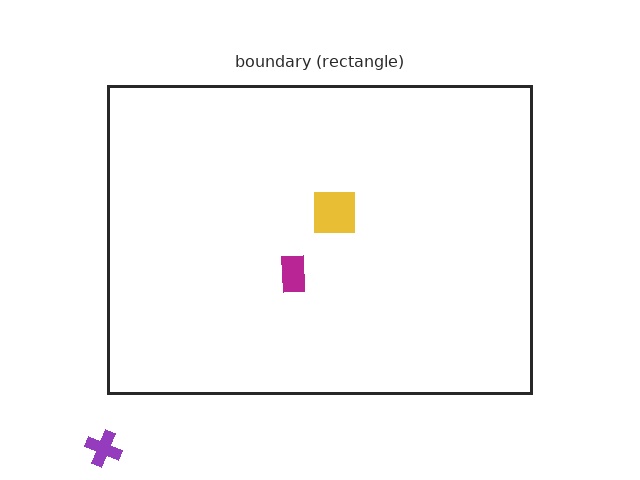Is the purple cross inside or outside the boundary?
Outside.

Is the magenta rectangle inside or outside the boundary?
Inside.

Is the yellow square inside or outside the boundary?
Inside.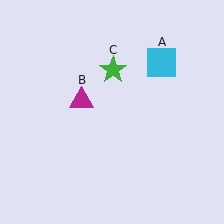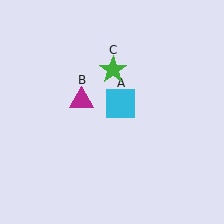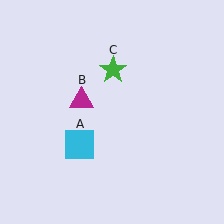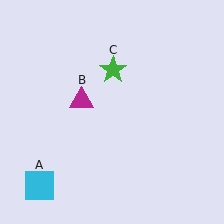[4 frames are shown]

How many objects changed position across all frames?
1 object changed position: cyan square (object A).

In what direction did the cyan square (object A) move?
The cyan square (object A) moved down and to the left.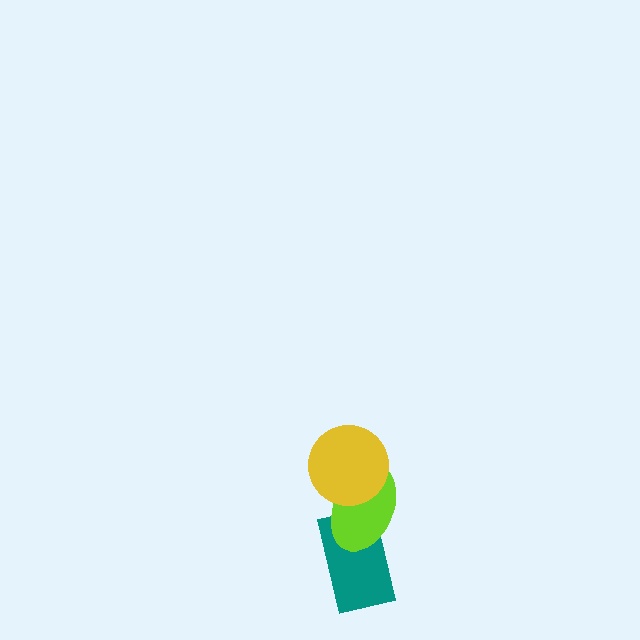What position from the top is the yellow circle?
The yellow circle is 1st from the top.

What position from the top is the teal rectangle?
The teal rectangle is 3rd from the top.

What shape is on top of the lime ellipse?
The yellow circle is on top of the lime ellipse.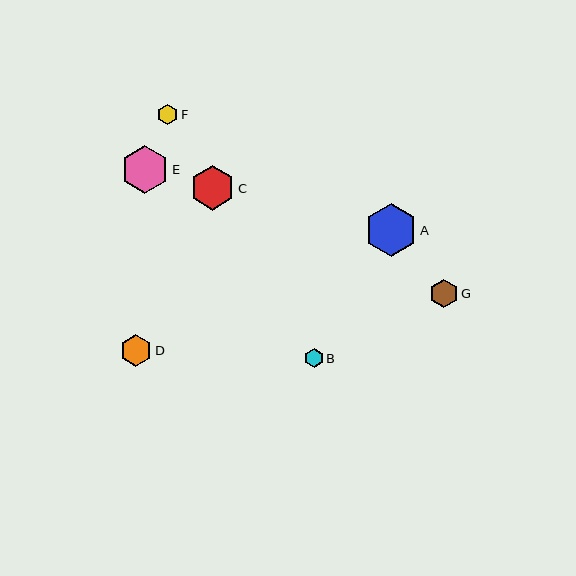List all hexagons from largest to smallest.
From largest to smallest: A, E, C, D, G, F, B.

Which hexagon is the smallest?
Hexagon B is the smallest with a size of approximately 19 pixels.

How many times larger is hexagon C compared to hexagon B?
Hexagon C is approximately 2.4 times the size of hexagon B.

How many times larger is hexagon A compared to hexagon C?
Hexagon A is approximately 1.2 times the size of hexagon C.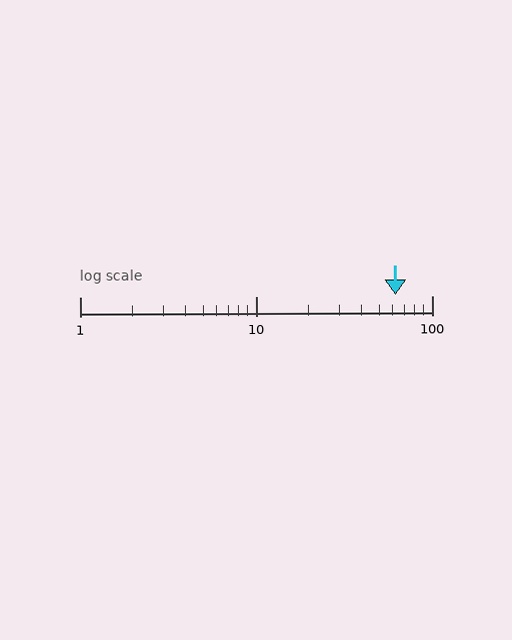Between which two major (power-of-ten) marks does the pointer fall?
The pointer is between 10 and 100.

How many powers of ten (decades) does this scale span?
The scale spans 2 decades, from 1 to 100.